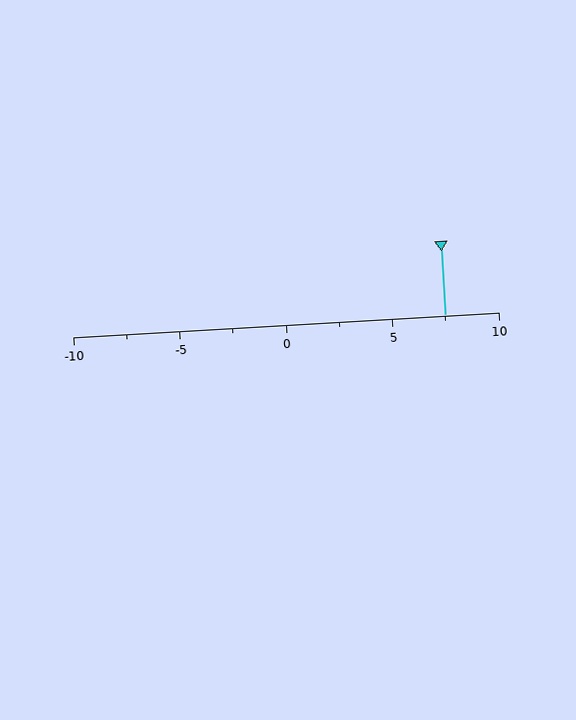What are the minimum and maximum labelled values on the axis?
The axis runs from -10 to 10.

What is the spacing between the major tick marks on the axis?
The major ticks are spaced 5 apart.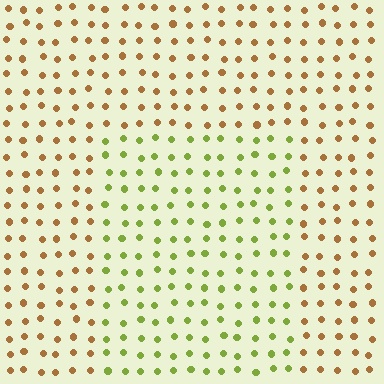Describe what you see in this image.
The image is filled with small brown elements in a uniform arrangement. A rectangle-shaped region is visible where the elements are tinted to a slightly different hue, forming a subtle color boundary.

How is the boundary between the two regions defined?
The boundary is defined purely by a slight shift in hue (about 54 degrees). Spacing, size, and orientation are identical on both sides.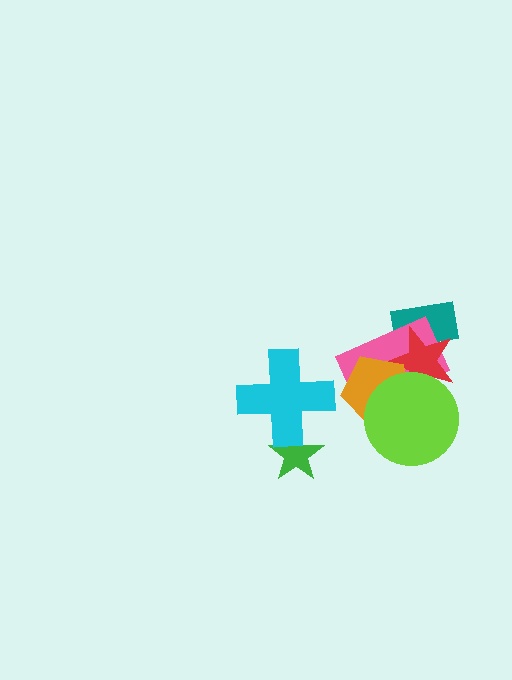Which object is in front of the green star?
The cyan cross is in front of the green star.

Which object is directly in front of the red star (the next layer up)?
The orange pentagon is directly in front of the red star.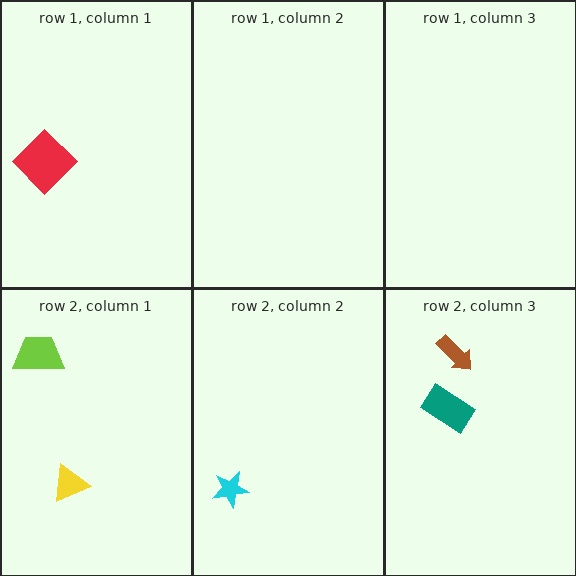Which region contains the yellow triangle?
The row 2, column 1 region.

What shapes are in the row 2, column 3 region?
The brown arrow, the teal rectangle.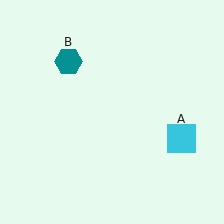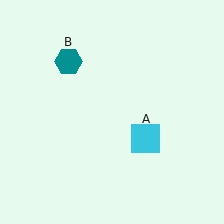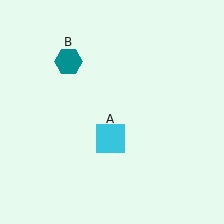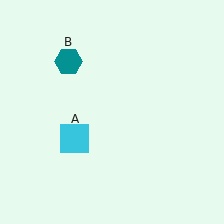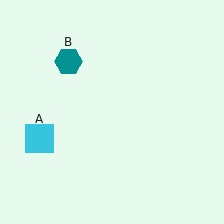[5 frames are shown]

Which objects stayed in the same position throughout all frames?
Teal hexagon (object B) remained stationary.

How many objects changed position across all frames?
1 object changed position: cyan square (object A).